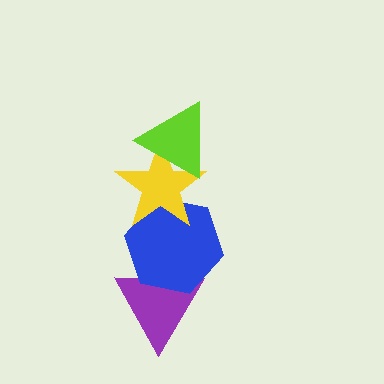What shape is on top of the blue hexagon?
The yellow star is on top of the blue hexagon.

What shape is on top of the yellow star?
The lime triangle is on top of the yellow star.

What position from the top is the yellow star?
The yellow star is 2nd from the top.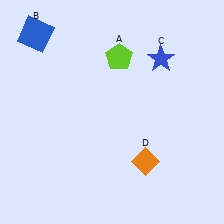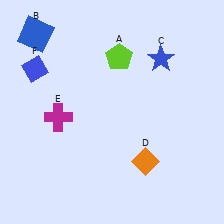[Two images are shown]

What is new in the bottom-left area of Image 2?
A magenta cross (E) was added in the bottom-left area of Image 2.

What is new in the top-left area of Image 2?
A blue diamond (F) was added in the top-left area of Image 2.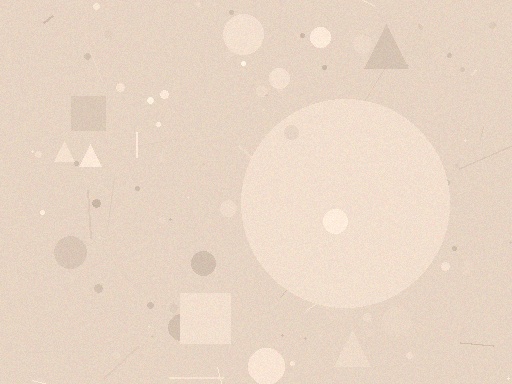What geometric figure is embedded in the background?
A circle is embedded in the background.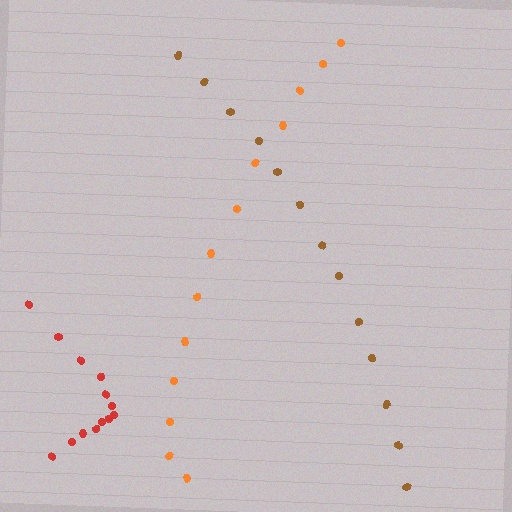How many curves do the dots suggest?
There are 3 distinct paths.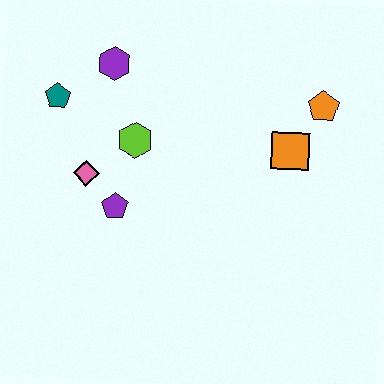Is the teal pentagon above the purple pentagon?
Yes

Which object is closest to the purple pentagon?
The pink diamond is closest to the purple pentagon.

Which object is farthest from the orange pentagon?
The teal pentagon is farthest from the orange pentagon.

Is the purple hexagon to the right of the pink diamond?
Yes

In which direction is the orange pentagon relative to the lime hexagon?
The orange pentagon is to the right of the lime hexagon.